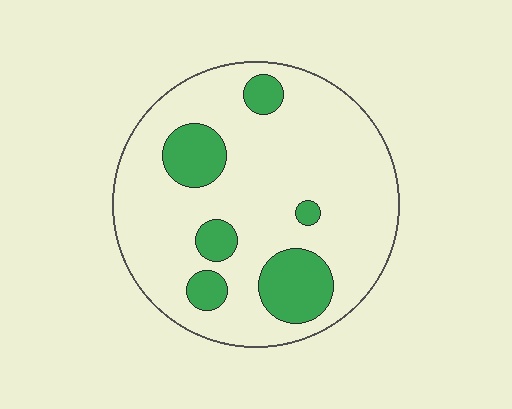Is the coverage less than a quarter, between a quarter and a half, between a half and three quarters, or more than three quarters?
Less than a quarter.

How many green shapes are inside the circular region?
6.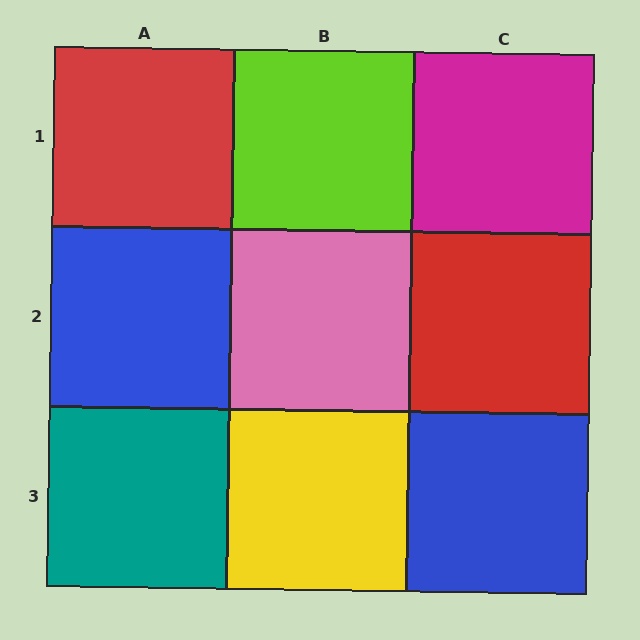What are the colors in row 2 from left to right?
Blue, pink, red.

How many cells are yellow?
1 cell is yellow.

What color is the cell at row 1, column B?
Lime.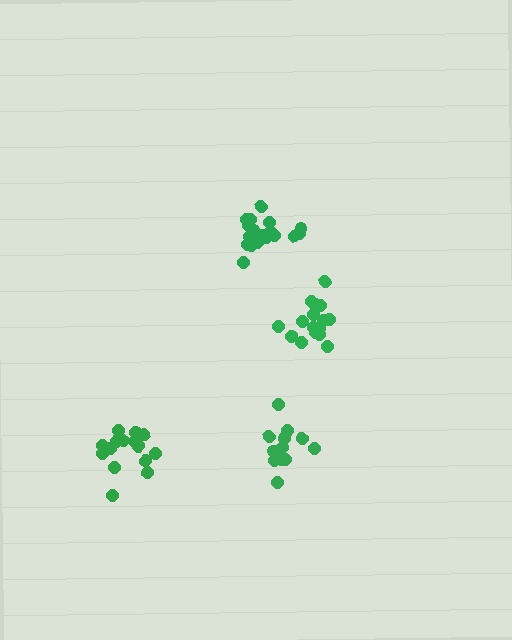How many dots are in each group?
Group 1: 18 dots, Group 2: 16 dots, Group 3: 12 dots, Group 4: 16 dots (62 total).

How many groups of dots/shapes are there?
There are 4 groups.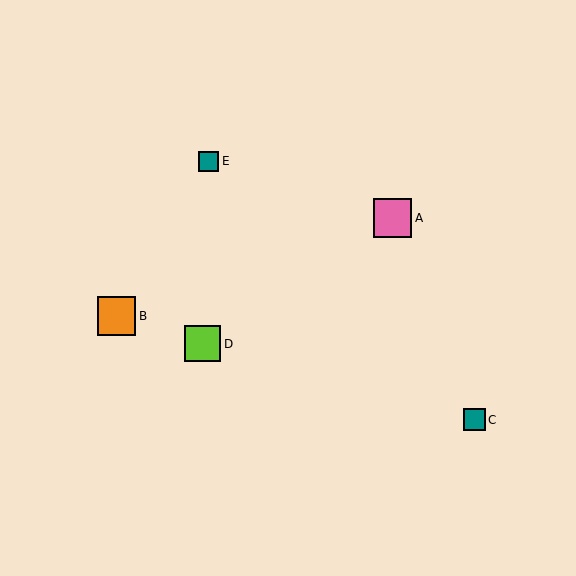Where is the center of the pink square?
The center of the pink square is at (393, 218).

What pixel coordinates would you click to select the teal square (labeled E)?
Click at (209, 161) to select the teal square E.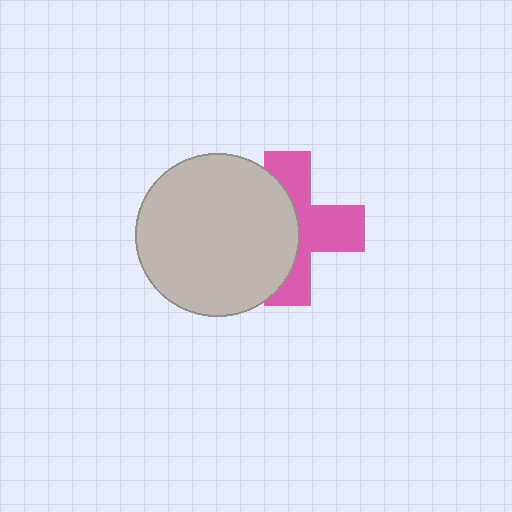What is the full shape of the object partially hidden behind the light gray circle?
The partially hidden object is a pink cross.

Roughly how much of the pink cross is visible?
About half of it is visible (roughly 52%).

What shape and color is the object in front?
The object in front is a light gray circle.